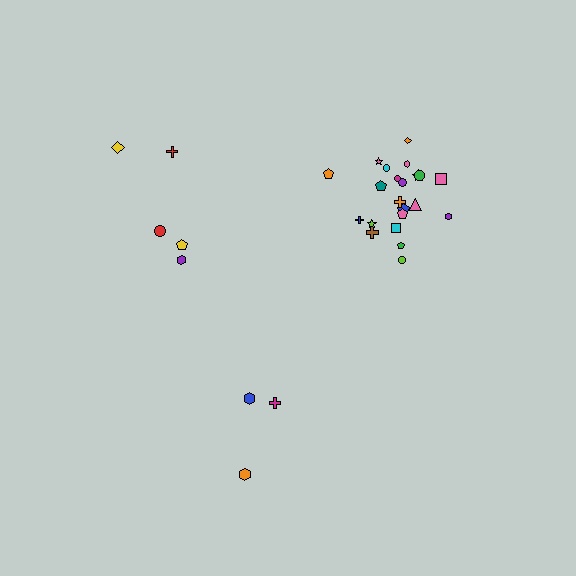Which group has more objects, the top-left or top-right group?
The top-right group.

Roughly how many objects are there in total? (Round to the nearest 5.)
Roughly 30 objects in total.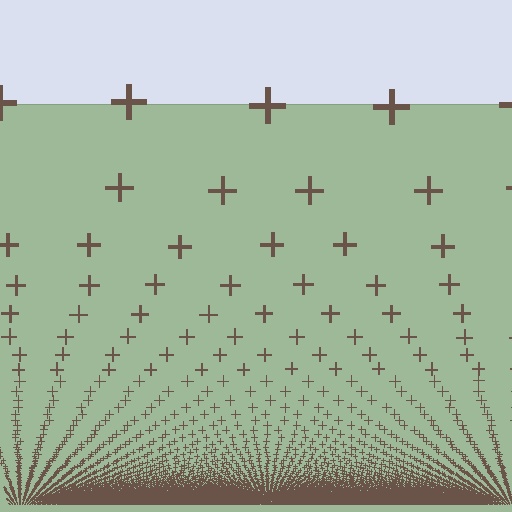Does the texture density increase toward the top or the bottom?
Density increases toward the bottom.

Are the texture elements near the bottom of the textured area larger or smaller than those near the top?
Smaller. The gradient is inverted — elements near the bottom are smaller and denser.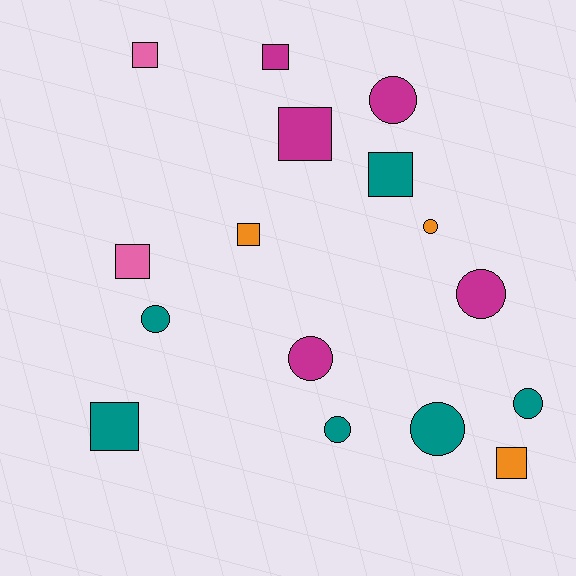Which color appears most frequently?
Teal, with 6 objects.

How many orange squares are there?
There are 2 orange squares.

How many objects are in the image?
There are 16 objects.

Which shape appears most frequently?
Circle, with 8 objects.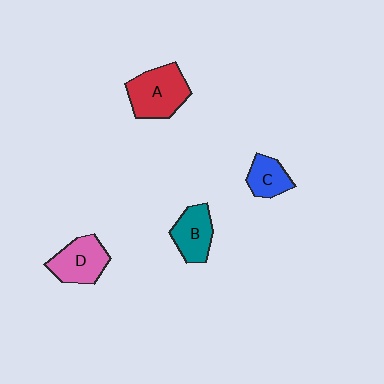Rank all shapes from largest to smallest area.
From largest to smallest: A (red), D (pink), B (teal), C (blue).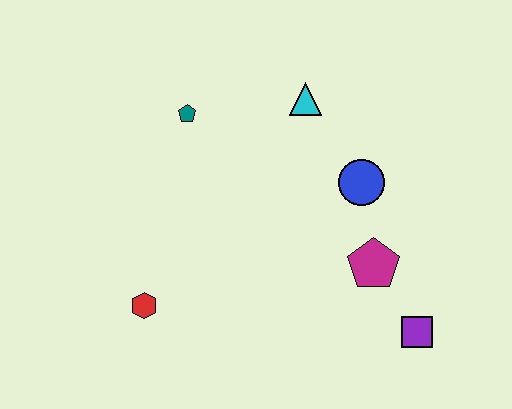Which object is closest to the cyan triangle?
The blue circle is closest to the cyan triangle.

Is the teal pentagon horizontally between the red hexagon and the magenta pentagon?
Yes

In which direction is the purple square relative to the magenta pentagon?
The purple square is below the magenta pentagon.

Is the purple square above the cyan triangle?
No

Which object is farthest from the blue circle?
The red hexagon is farthest from the blue circle.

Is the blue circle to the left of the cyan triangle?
No